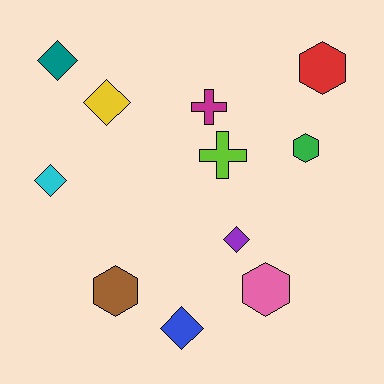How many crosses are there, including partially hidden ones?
There are 2 crosses.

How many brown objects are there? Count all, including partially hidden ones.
There is 1 brown object.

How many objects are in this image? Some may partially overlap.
There are 11 objects.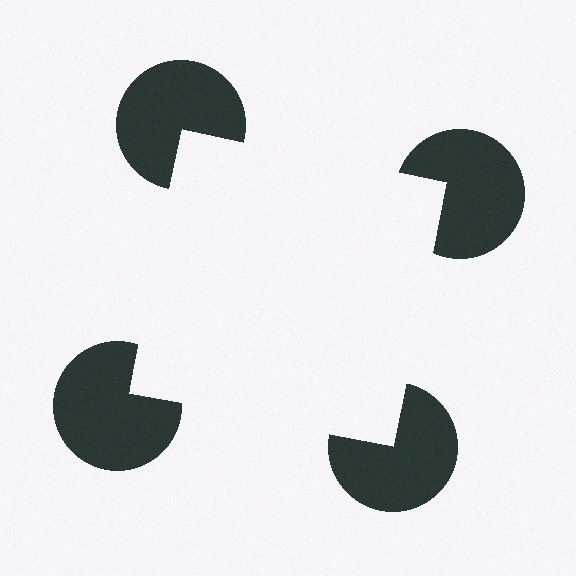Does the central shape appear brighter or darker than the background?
It typically appears slightly brighter than the background, even though no actual brightness change is drawn.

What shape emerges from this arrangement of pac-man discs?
An illusory square — its edges are inferred from the aligned wedge cuts in the pac-man discs, not physically drawn.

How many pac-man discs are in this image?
There are 4 — one at each vertex of the illusory square.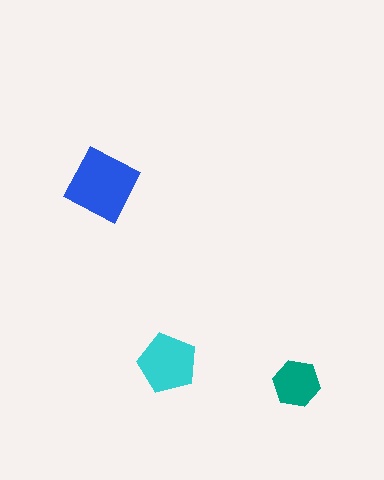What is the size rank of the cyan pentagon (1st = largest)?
2nd.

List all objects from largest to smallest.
The blue square, the cyan pentagon, the teal hexagon.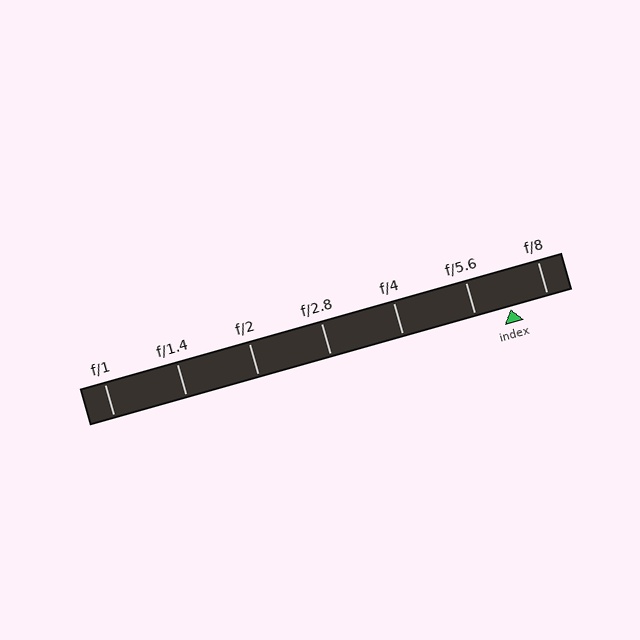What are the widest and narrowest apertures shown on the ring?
The widest aperture shown is f/1 and the narrowest is f/8.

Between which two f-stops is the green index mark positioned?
The index mark is between f/5.6 and f/8.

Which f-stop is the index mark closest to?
The index mark is closest to f/5.6.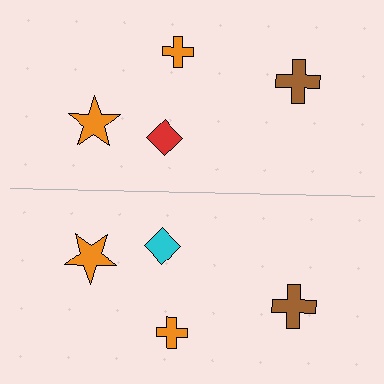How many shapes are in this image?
There are 8 shapes in this image.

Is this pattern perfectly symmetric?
No, the pattern is not perfectly symmetric. The cyan diamond on the bottom side breaks the symmetry — its mirror counterpart is red.